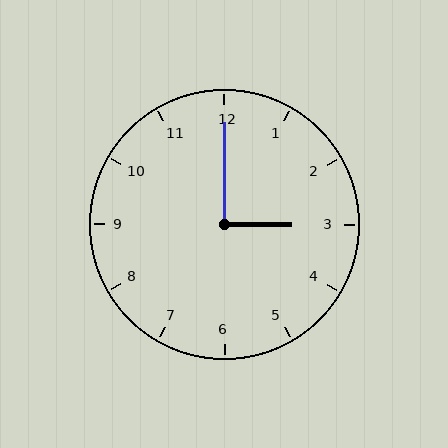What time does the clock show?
3:00.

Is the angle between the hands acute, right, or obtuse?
It is right.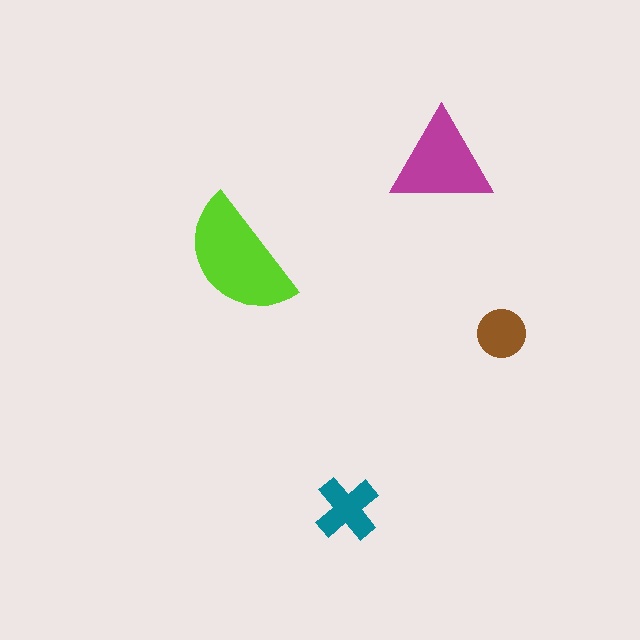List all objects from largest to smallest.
The lime semicircle, the magenta triangle, the teal cross, the brown circle.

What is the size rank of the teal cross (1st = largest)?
3rd.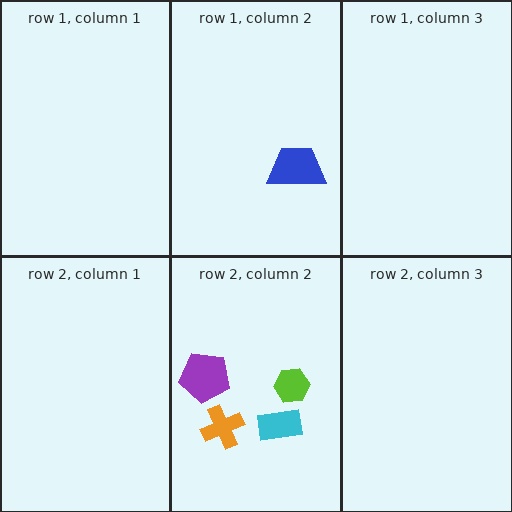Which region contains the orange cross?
The row 2, column 2 region.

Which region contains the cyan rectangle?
The row 2, column 2 region.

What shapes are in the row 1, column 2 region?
The blue trapezoid.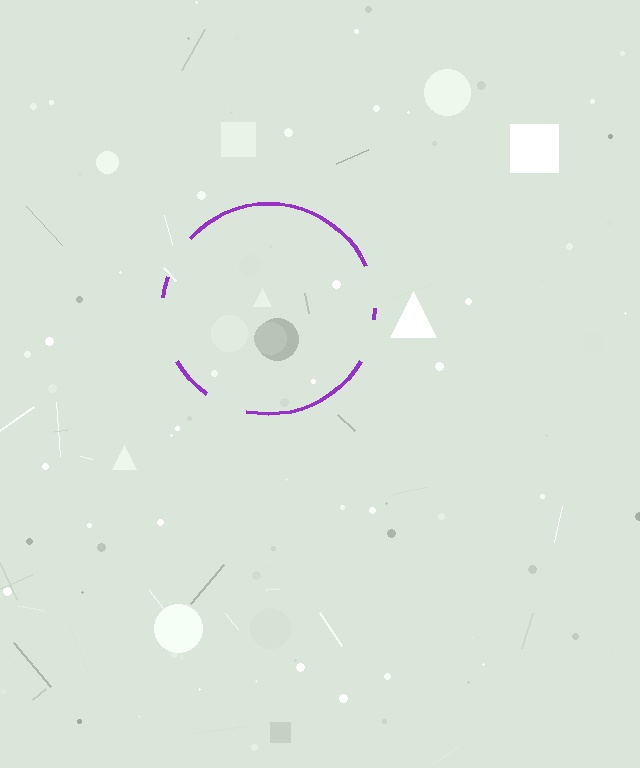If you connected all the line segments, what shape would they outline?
They would outline a circle.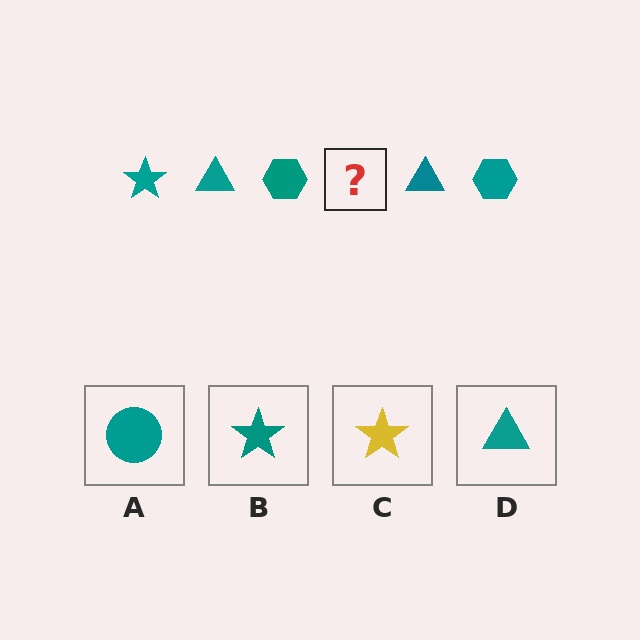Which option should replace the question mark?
Option B.